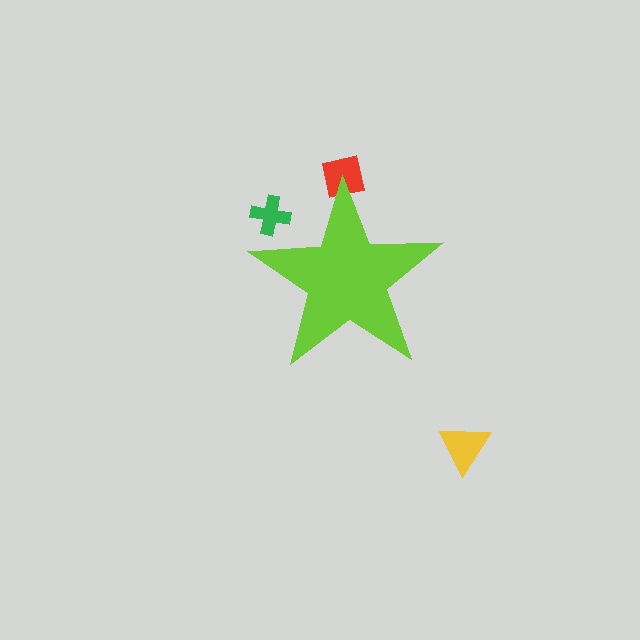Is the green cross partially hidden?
Yes, the green cross is partially hidden behind the lime star.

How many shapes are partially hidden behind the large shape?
2 shapes are partially hidden.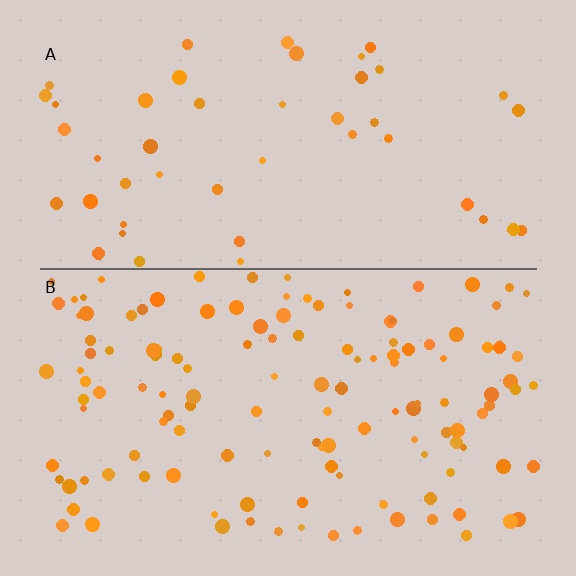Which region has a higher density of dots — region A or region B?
B (the bottom).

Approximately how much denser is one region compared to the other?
Approximately 2.8× — region B over region A.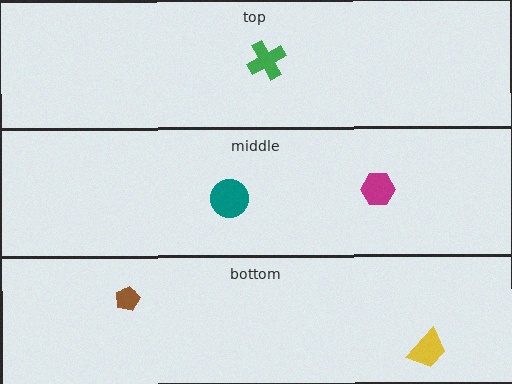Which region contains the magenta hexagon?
The middle region.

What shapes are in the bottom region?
The yellow trapezoid, the brown pentagon.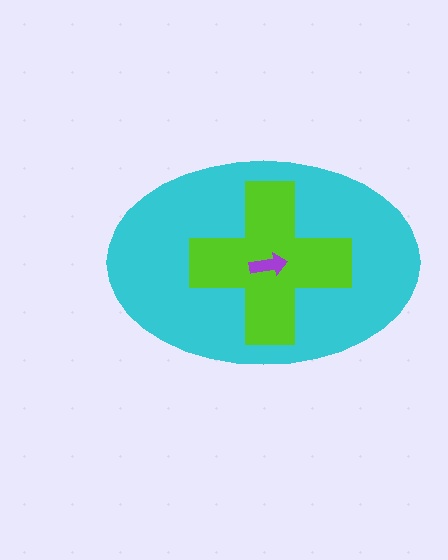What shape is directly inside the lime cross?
The purple arrow.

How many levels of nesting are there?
3.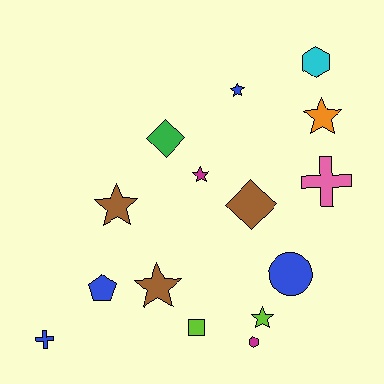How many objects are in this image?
There are 15 objects.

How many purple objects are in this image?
There are no purple objects.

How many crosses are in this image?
There are 2 crosses.